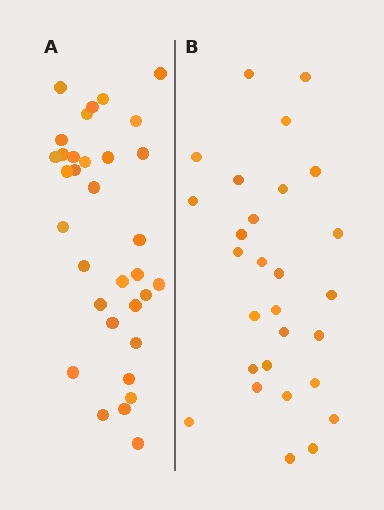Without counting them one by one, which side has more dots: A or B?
Region A (the left region) has more dots.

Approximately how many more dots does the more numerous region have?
Region A has about 5 more dots than region B.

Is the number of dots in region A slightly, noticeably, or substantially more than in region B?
Region A has only slightly more — the two regions are fairly close. The ratio is roughly 1.2 to 1.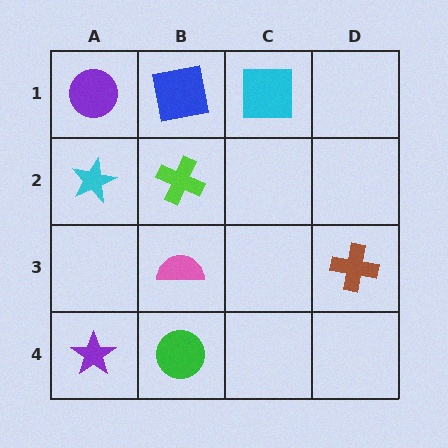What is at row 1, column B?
A blue square.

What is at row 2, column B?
A lime cross.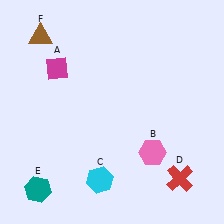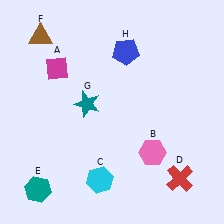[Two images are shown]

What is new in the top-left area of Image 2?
A teal star (G) was added in the top-left area of Image 2.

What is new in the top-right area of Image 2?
A blue pentagon (H) was added in the top-right area of Image 2.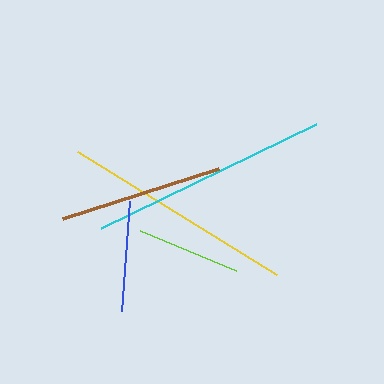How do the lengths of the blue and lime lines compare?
The blue and lime lines are approximately the same length.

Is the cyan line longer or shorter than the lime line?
The cyan line is longer than the lime line.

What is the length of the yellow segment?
The yellow segment is approximately 234 pixels long.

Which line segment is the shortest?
The lime line is the shortest at approximately 104 pixels.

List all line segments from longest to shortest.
From longest to shortest: cyan, yellow, brown, blue, lime.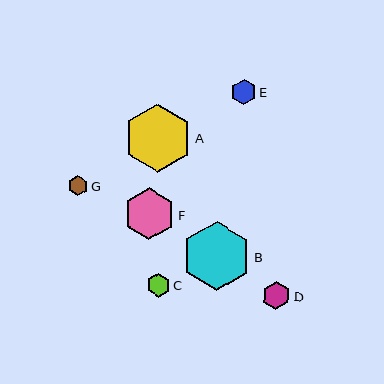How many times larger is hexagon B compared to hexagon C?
Hexagon B is approximately 2.9 times the size of hexagon C.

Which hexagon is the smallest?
Hexagon G is the smallest with a size of approximately 21 pixels.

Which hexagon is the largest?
Hexagon B is the largest with a size of approximately 69 pixels.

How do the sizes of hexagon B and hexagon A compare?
Hexagon B and hexagon A are approximately the same size.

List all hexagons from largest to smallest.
From largest to smallest: B, A, F, D, E, C, G.